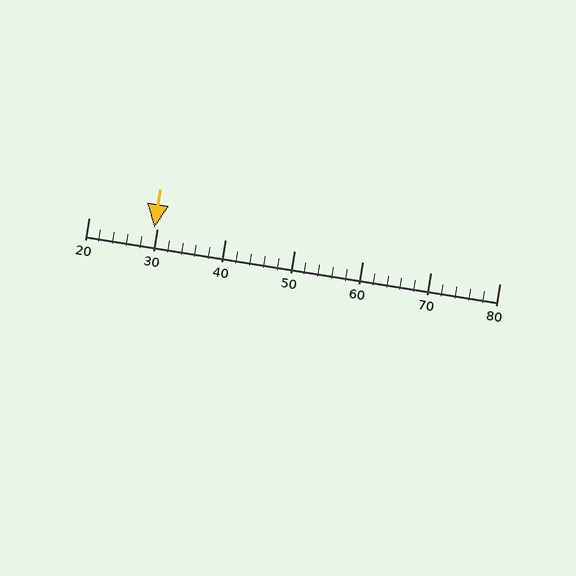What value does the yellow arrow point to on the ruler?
The yellow arrow points to approximately 30.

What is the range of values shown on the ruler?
The ruler shows values from 20 to 80.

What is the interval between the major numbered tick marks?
The major tick marks are spaced 10 units apart.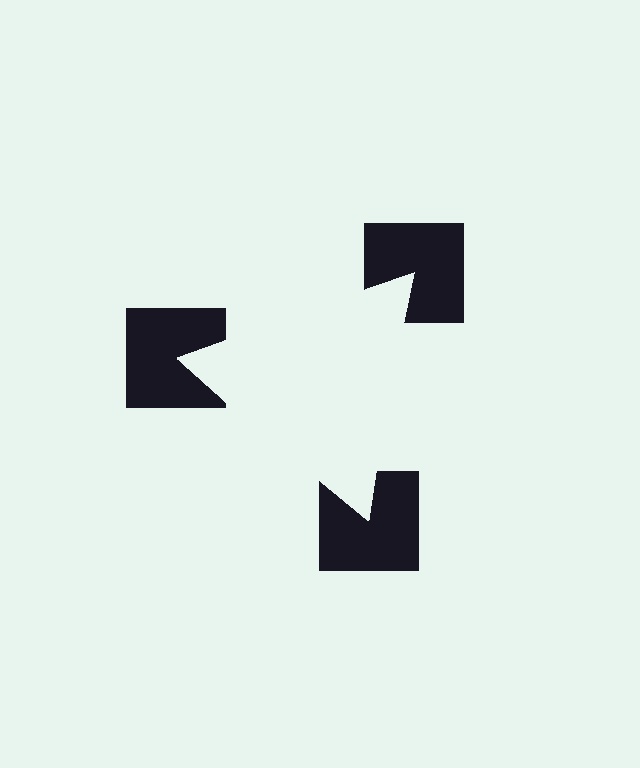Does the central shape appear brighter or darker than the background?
It typically appears slightly brighter than the background, even though no actual brightness change is drawn.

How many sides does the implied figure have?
3 sides.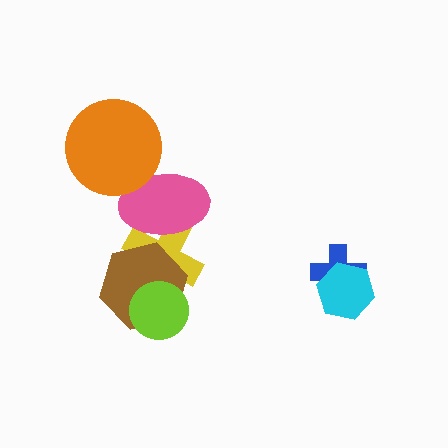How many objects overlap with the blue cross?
1 object overlaps with the blue cross.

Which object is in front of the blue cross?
The cyan hexagon is in front of the blue cross.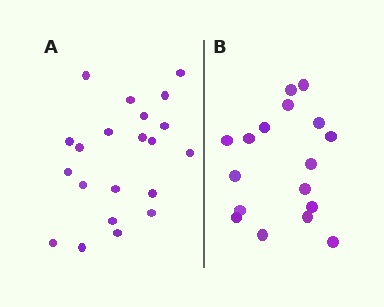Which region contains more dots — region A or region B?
Region A (the left region) has more dots.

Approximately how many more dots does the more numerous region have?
Region A has about 4 more dots than region B.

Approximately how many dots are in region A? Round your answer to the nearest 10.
About 20 dots. (The exact count is 21, which rounds to 20.)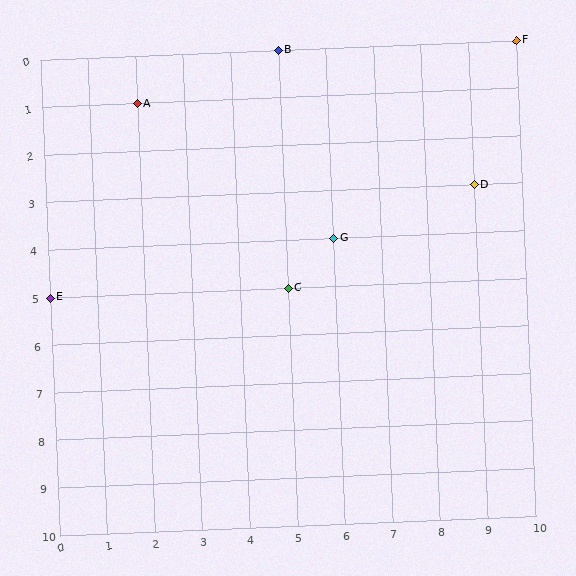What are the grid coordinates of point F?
Point F is at grid coordinates (10, 0).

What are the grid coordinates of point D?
Point D is at grid coordinates (9, 3).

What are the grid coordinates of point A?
Point A is at grid coordinates (2, 1).